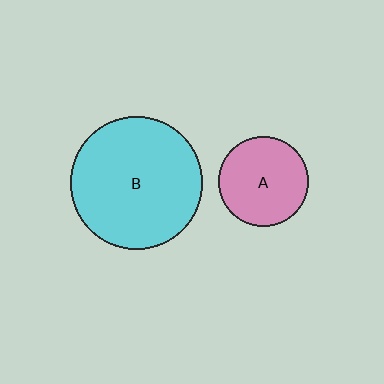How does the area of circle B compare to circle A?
Approximately 2.2 times.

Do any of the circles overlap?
No, none of the circles overlap.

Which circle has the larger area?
Circle B (cyan).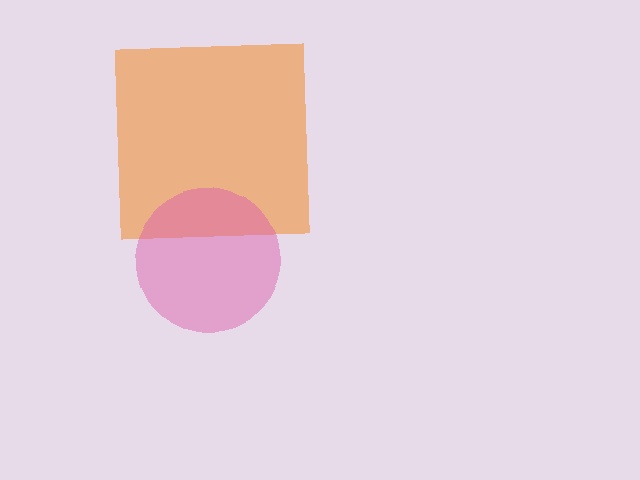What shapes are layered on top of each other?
The layered shapes are: an orange square, a pink circle.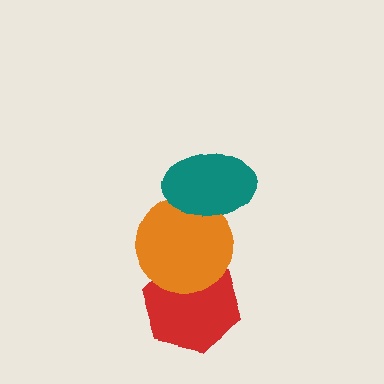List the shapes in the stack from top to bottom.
From top to bottom: the teal ellipse, the orange circle, the red hexagon.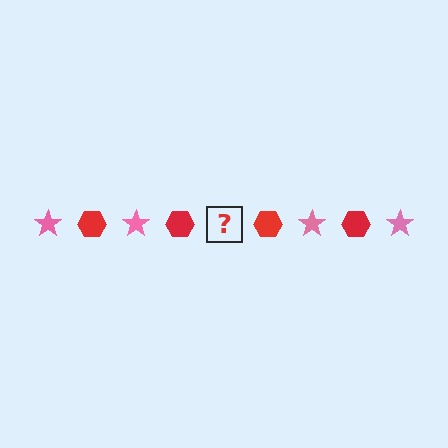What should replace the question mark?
The question mark should be replaced with a pink star.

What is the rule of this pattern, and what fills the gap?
The rule is that the pattern alternates between pink star and red hexagon. The gap should be filled with a pink star.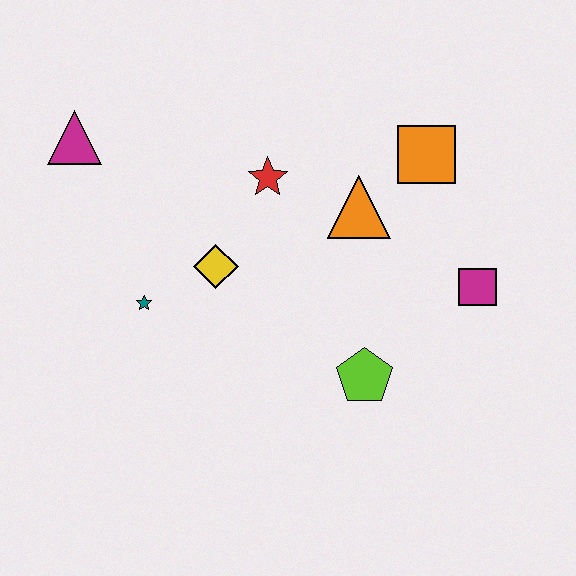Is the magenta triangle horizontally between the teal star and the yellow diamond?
No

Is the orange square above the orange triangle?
Yes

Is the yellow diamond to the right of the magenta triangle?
Yes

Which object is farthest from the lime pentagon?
The magenta triangle is farthest from the lime pentagon.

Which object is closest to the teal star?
The yellow diamond is closest to the teal star.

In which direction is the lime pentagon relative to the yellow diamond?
The lime pentagon is to the right of the yellow diamond.